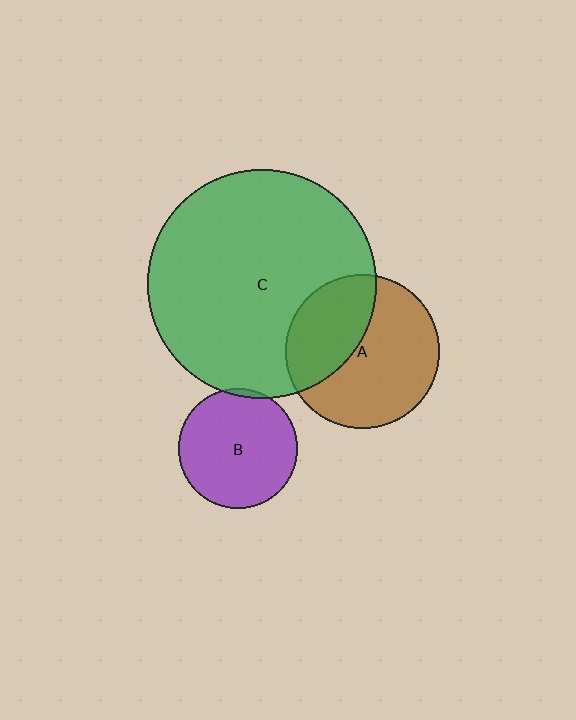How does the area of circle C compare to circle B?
Approximately 3.7 times.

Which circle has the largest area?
Circle C (green).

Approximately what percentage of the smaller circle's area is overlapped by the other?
Approximately 5%.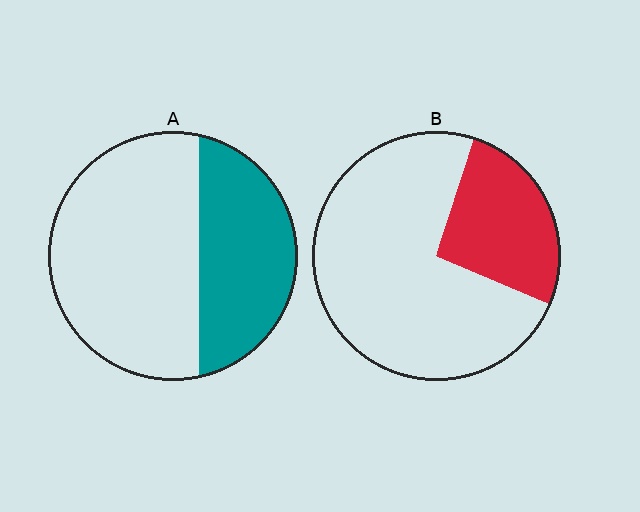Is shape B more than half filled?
No.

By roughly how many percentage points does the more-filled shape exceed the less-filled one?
By roughly 10 percentage points (A over B).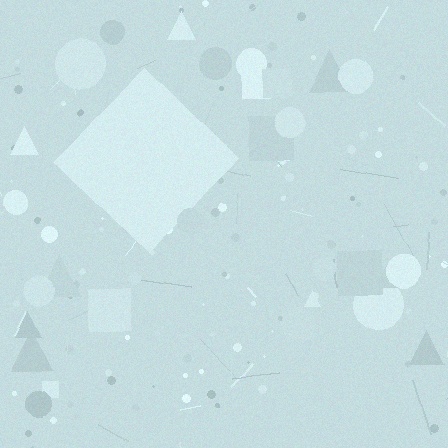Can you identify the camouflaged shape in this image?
The camouflaged shape is a diamond.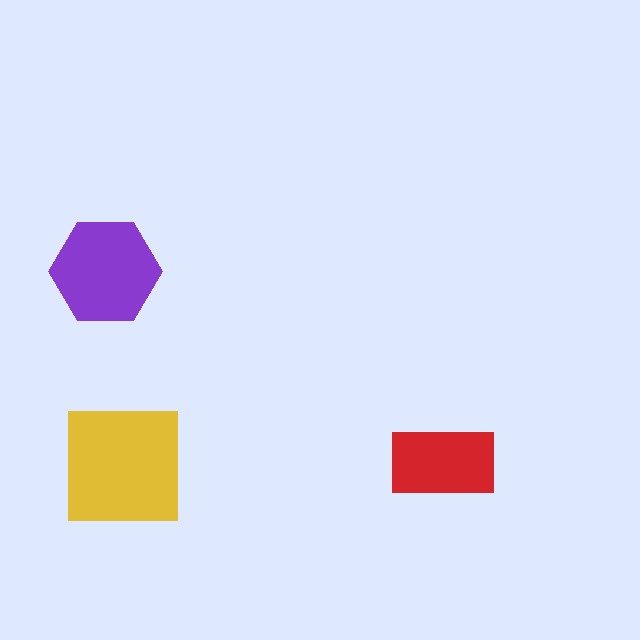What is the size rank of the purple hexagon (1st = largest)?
2nd.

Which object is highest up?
The purple hexagon is topmost.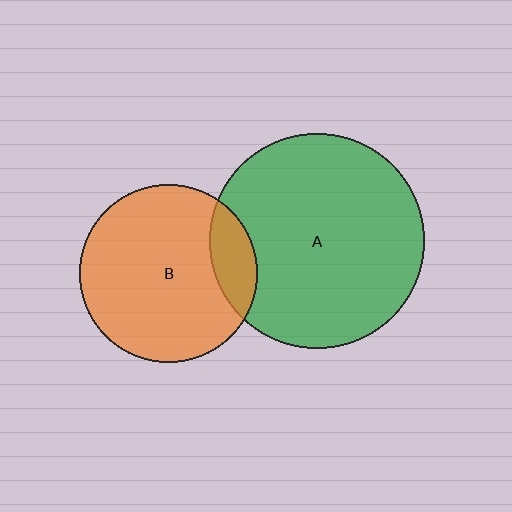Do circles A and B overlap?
Yes.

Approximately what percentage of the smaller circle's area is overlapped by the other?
Approximately 15%.